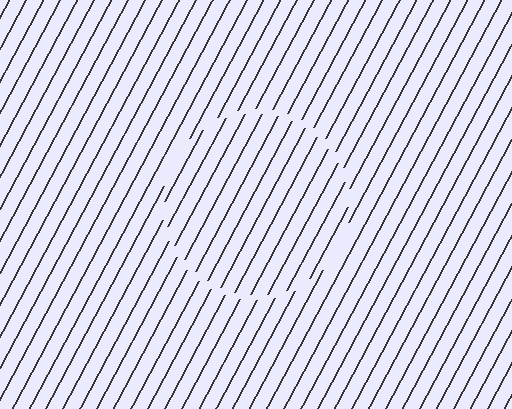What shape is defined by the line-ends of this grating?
An illusory circle. The interior of the shape contains the same grating, shifted by half a period — the contour is defined by the phase discontinuity where line-ends from the inner and outer gratings abut.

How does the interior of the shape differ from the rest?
The interior of the shape contains the same grating, shifted by half a period — the contour is defined by the phase discontinuity where line-ends from the inner and outer gratings abut.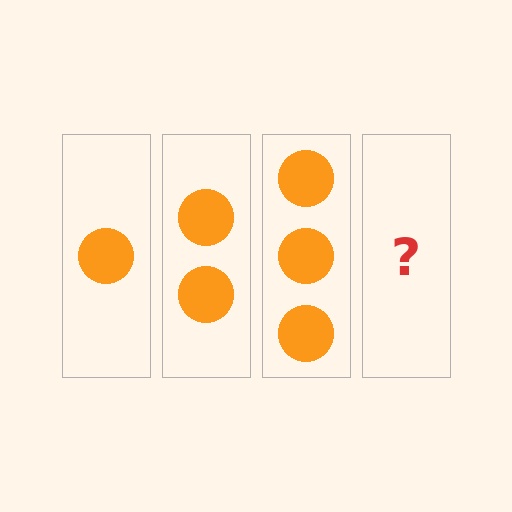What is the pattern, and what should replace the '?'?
The pattern is that each step adds one more circle. The '?' should be 4 circles.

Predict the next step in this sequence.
The next step is 4 circles.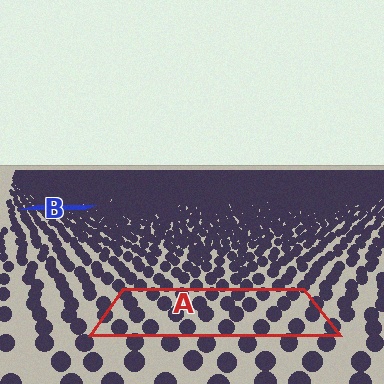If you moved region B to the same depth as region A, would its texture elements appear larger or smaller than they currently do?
They would appear larger. At a closer depth, the same texture elements are projected at a bigger on-screen size.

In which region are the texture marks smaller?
The texture marks are smaller in region B, because it is farther away.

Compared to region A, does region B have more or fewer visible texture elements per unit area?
Region B has more texture elements per unit area — they are packed more densely because it is farther away.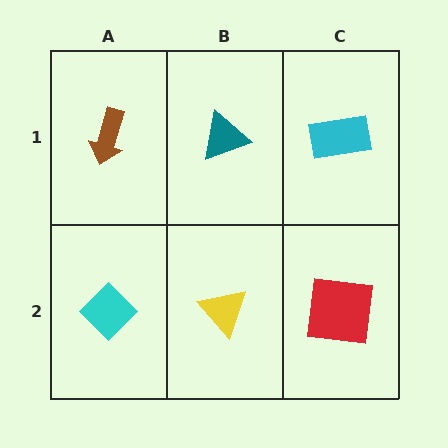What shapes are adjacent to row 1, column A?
A cyan diamond (row 2, column A), a teal triangle (row 1, column B).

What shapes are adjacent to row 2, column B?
A teal triangle (row 1, column B), a cyan diamond (row 2, column A), a red square (row 2, column C).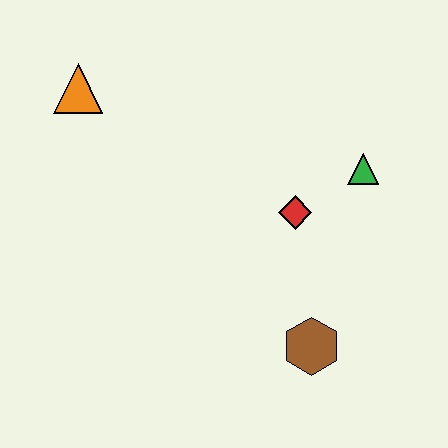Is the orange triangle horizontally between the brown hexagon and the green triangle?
No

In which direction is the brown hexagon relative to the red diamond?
The brown hexagon is below the red diamond.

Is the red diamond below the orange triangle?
Yes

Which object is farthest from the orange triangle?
The brown hexagon is farthest from the orange triangle.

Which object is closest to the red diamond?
The green triangle is closest to the red diamond.